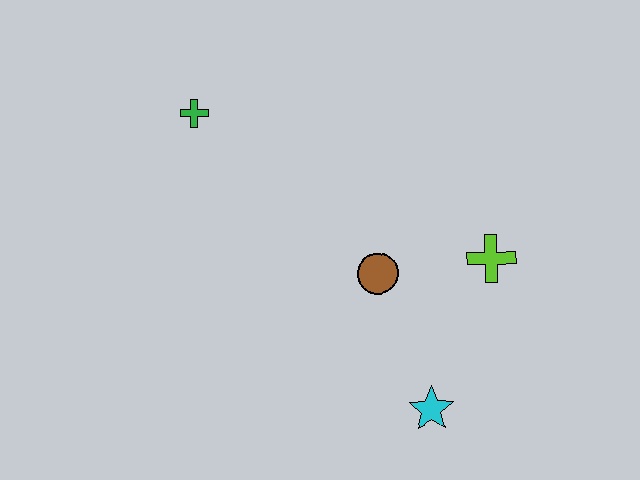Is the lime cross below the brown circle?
No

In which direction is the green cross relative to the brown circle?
The green cross is to the left of the brown circle.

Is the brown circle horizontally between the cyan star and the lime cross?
No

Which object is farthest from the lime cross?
The green cross is farthest from the lime cross.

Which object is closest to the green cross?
The brown circle is closest to the green cross.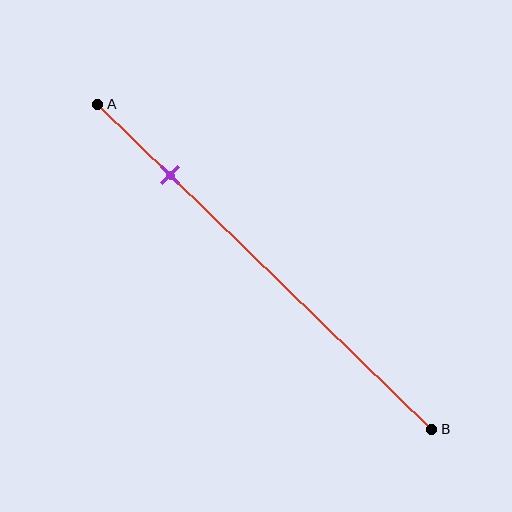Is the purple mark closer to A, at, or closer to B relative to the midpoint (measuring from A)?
The purple mark is closer to point A than the midpoint of segment AB.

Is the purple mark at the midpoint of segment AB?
No, the mark is at about 20% from A, not at the 50% midpoint.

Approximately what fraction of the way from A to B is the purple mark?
The purple mark is approximately 20% of the way from A to B.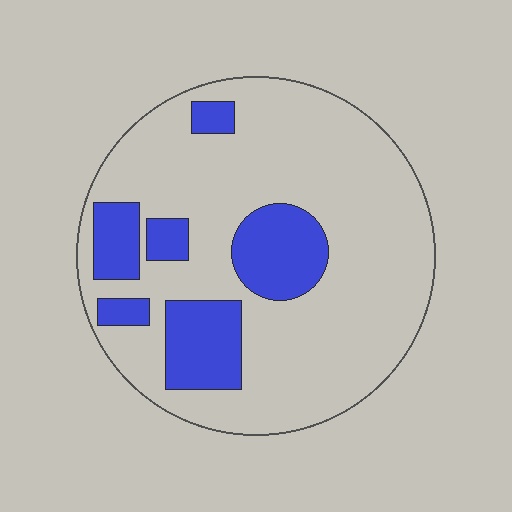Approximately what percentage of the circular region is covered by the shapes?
Approximately 25%.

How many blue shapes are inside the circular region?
6.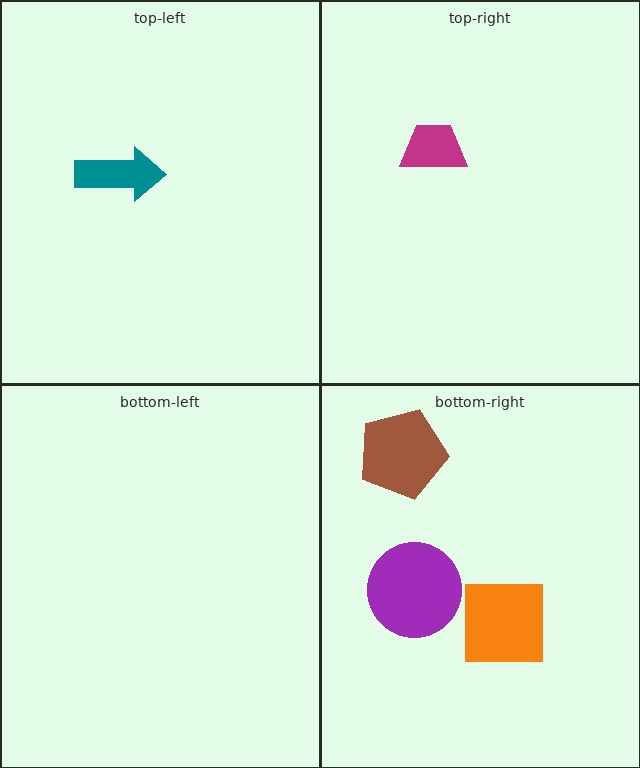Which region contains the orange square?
The bottom-right region.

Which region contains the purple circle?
The bottom-right region.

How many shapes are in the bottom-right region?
3.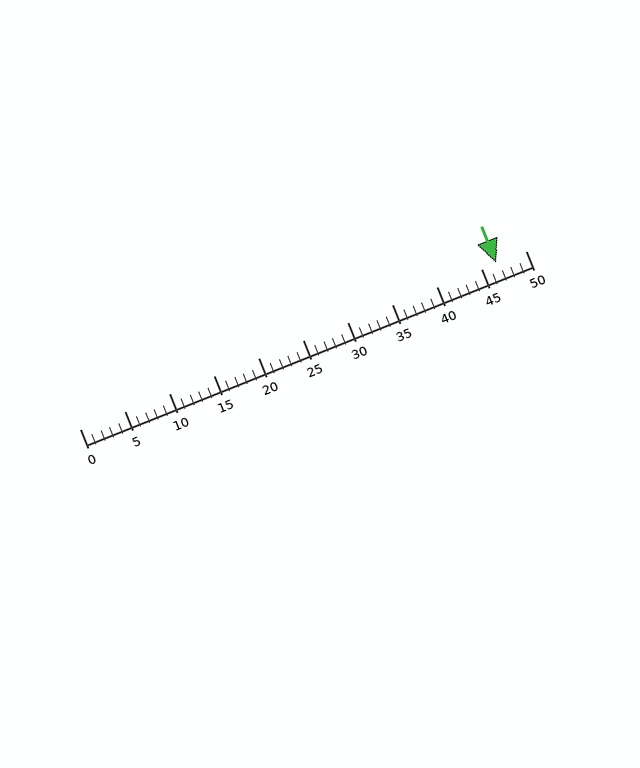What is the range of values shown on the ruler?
The ruler shows values from 0 to 50.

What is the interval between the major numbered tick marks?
The major tick marks are spaced 5 units apart.